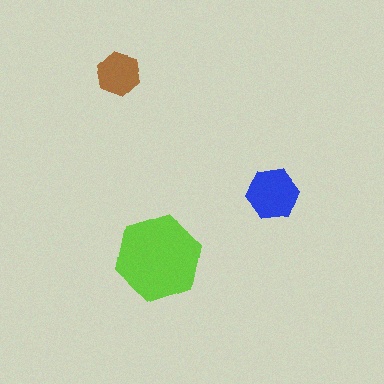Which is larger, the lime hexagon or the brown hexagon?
The lime one.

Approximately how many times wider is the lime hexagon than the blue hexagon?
About 1.5 times wider.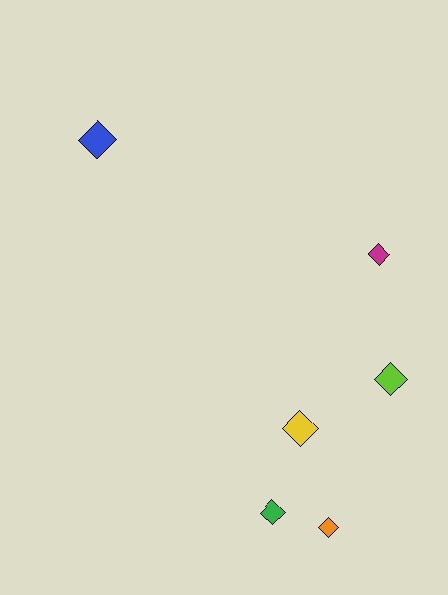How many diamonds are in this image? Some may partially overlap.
There are 6 diamonds.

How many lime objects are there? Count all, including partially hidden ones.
There is 1 lime object.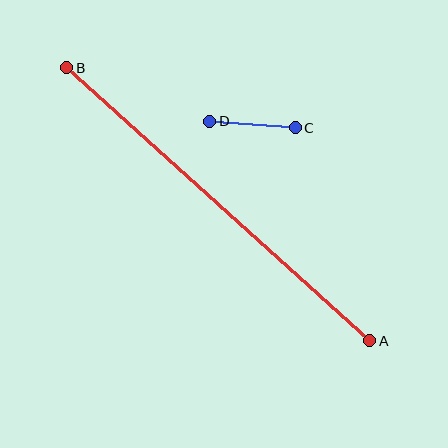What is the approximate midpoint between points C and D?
The midpoint is at approximately (252, 125) pixels.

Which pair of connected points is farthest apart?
Points A and B are farthest apart.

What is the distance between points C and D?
The distance is approximately 86 pixels.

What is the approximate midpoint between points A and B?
The midpoint is at approximately (218, 204) pixels.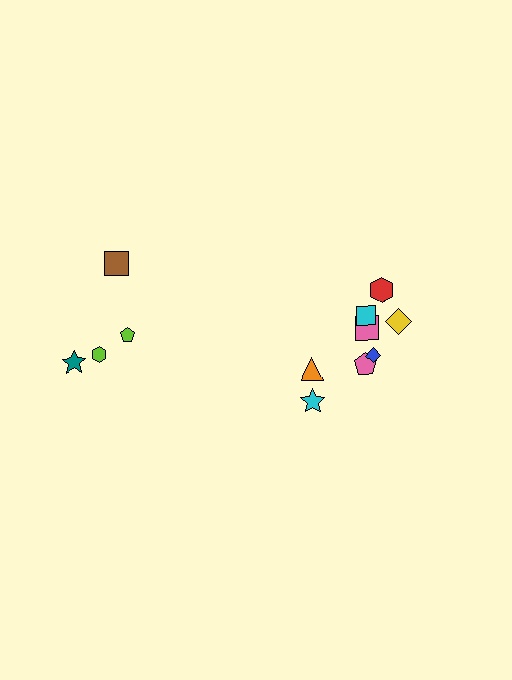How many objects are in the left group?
There are 4 objects.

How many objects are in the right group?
There are 8 objects.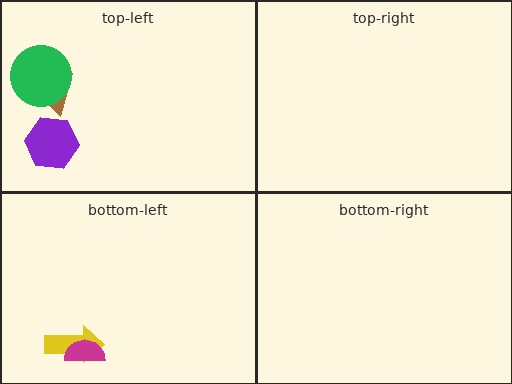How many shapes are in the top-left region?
3.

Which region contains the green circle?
The top-left region.